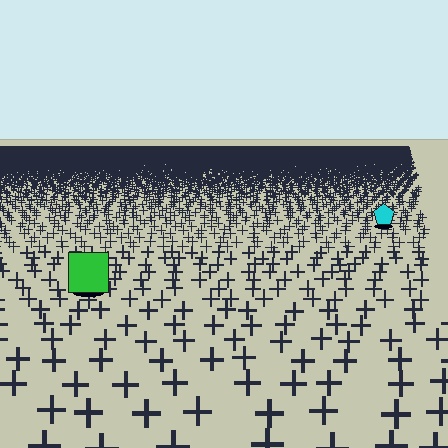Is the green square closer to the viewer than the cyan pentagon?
Yes. The green square is closer — you can tell from the texture gradient: the ground texture is coarser near it.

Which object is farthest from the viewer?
The cyan pentagon is farthest from the viewer. It appears smaller and the ground texture around it is denser.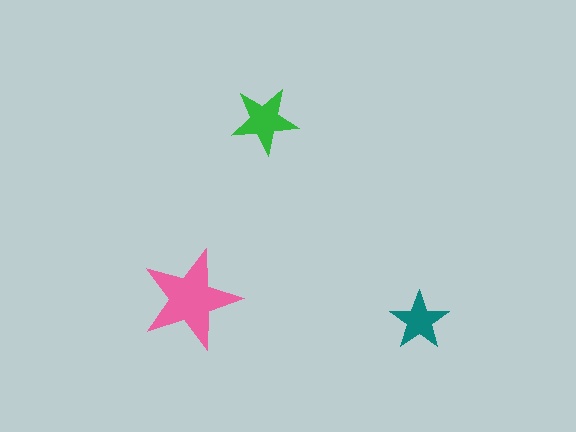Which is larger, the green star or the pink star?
The pink one.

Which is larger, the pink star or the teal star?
The pink one.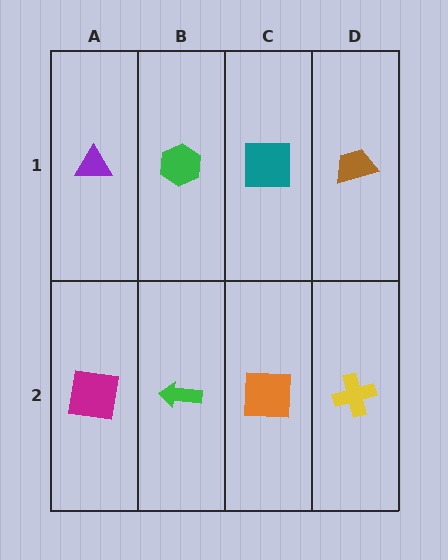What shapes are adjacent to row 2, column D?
A brown trapezoid (row 1, column D), an orange square (row 2, column C).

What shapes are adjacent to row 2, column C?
A teal square (row 1, column C), a green arrow (row 2, column B), a yellow cross (row 2, column D).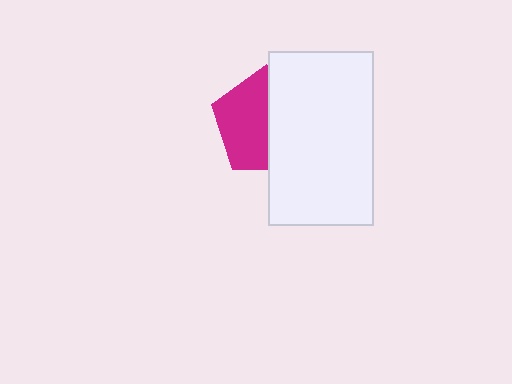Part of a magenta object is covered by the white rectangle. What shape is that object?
It is a pentagon.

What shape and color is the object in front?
The object in front is a white rectangle.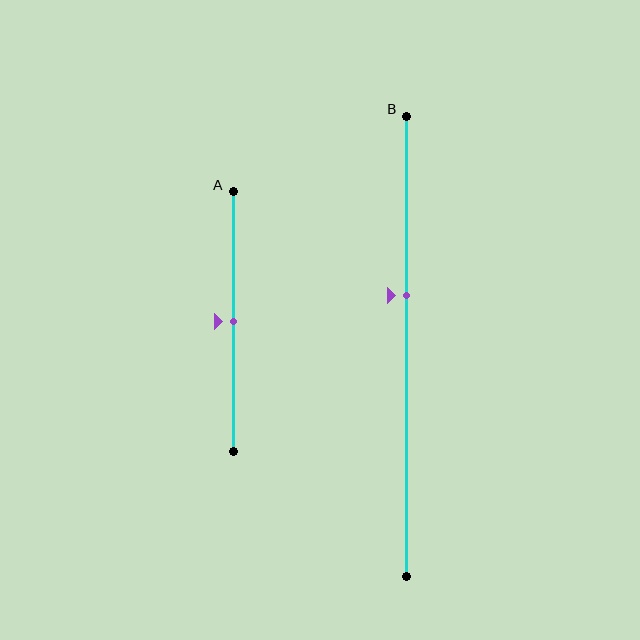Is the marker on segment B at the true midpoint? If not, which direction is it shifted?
No, the marker on segment B is shifted upward by about 11% of the segment length.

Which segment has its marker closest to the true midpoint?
Segment A has its marker closest to the true midpoint.